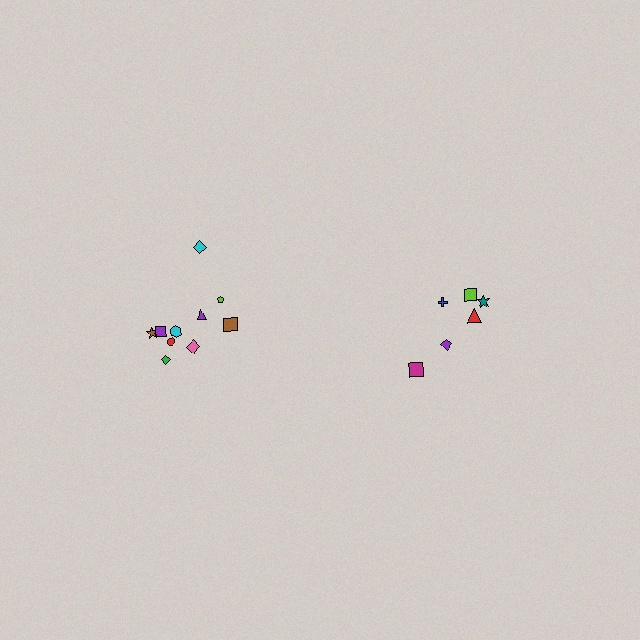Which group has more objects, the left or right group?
The left group.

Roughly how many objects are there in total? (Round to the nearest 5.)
Roughly 15 objects in total.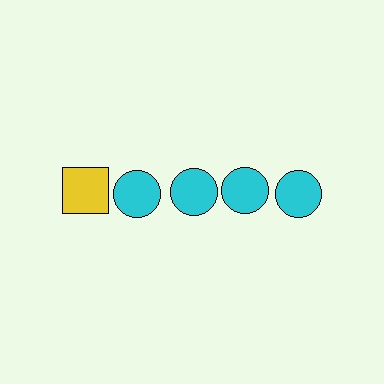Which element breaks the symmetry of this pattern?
The yellow square in the top row, leftmost column breaks the symmetry. All other shapes are cyan circles.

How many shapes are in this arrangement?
There are 5 shapes arranged in a grid pattern.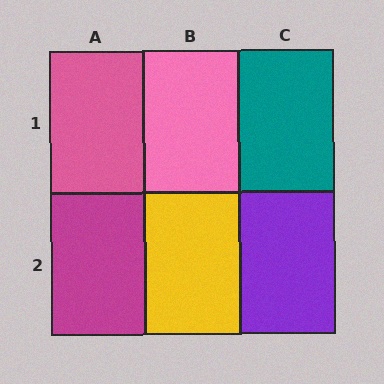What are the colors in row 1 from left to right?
Pink, pink, teal.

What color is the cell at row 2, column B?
Yellow.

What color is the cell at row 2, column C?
Purple.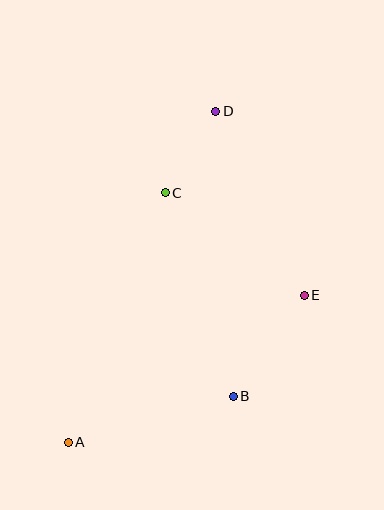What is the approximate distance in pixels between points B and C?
The distance between B and C is approximately 215 pixels.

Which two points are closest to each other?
Points C and D are closest to each other.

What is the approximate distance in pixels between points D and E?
The distance between D and E is approximately 204 pixels.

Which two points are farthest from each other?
Points A and D are farthest from each other.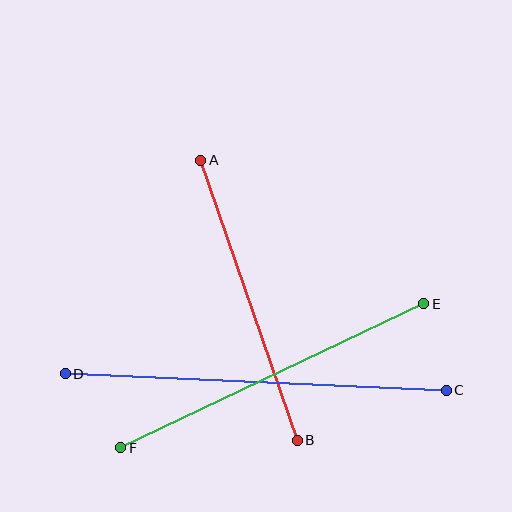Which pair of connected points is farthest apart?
Points C and D are farthest apart.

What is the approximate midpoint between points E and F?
The midpoint is at approximately (272, 376) pixels.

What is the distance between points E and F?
The distance is approximately 335 pixels.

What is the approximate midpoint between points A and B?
The midpoint is at approximately (249, 300) pixels.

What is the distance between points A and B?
The distance is approximately 297 pixels.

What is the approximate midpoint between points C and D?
The midpoint is at approximately (256, 382) pixels.